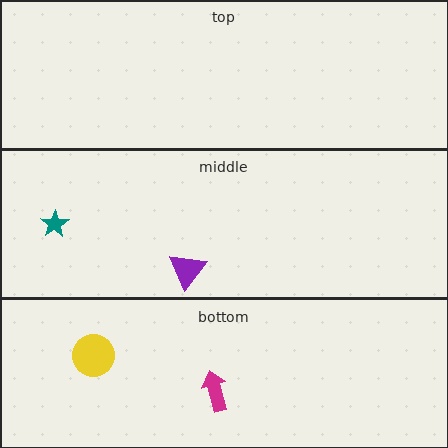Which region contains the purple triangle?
The middle region.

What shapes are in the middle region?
The purple triangle, the teal star.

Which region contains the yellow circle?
The bottom region.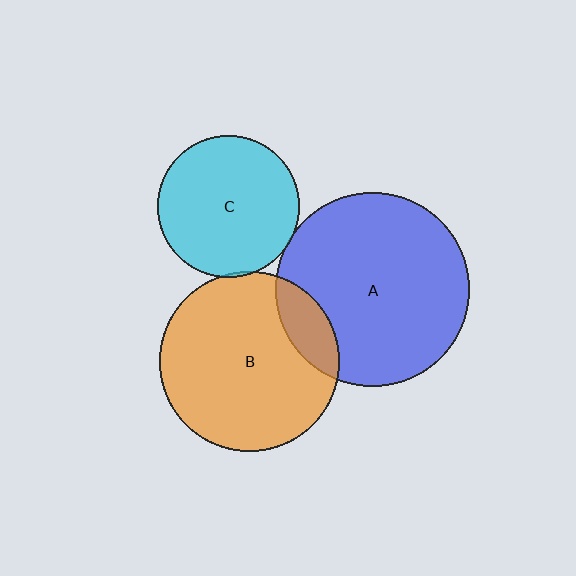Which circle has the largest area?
Circle A (blue).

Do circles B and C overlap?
Yes.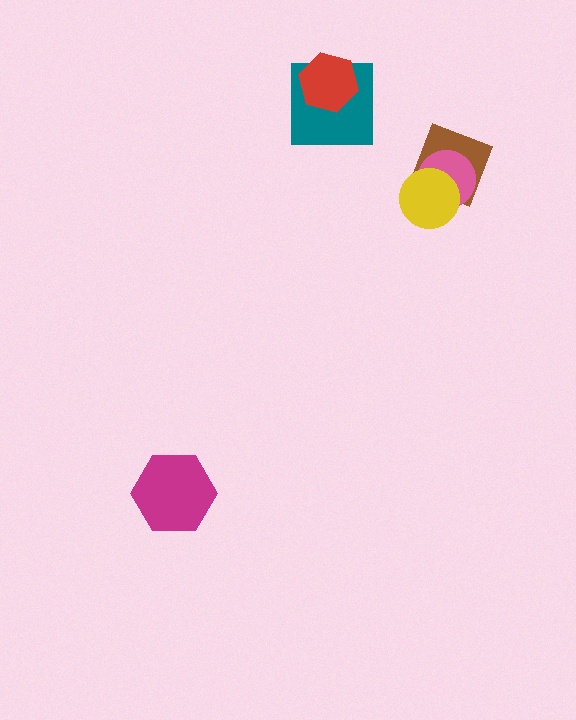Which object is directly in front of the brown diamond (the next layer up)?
The pink circle is directly in front of the brown diamond.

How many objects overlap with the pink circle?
2 objects overlap with the pink circle.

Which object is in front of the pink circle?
The yellow circle is in front of the pink circle.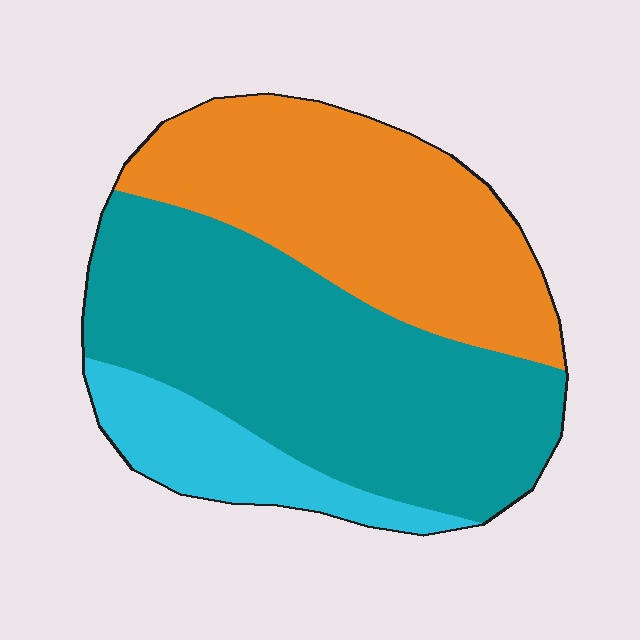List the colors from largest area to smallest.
From largest to smallest: teal, orange, cyan.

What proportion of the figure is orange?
Orange takes up about three eighths (3/8) of the figure.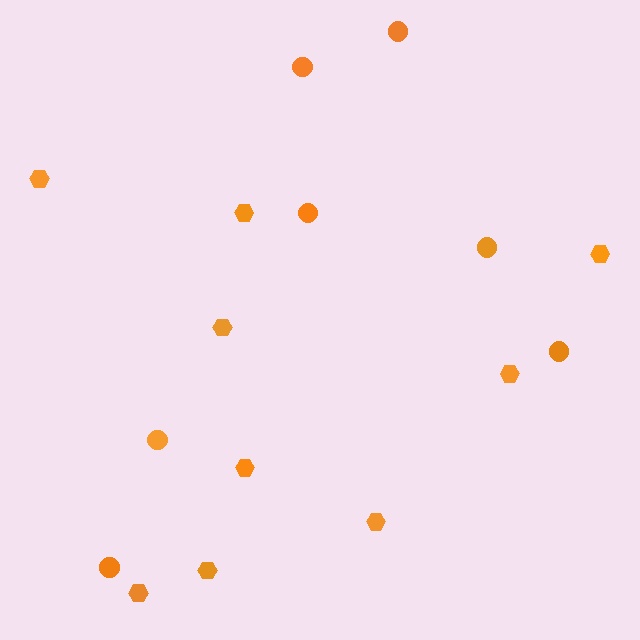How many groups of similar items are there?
There are 2 groups: one group of hexagons (9) and one group of circles (7).